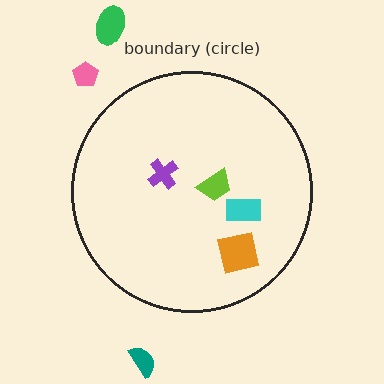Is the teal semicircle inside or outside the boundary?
Outside.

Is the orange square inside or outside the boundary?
Inside.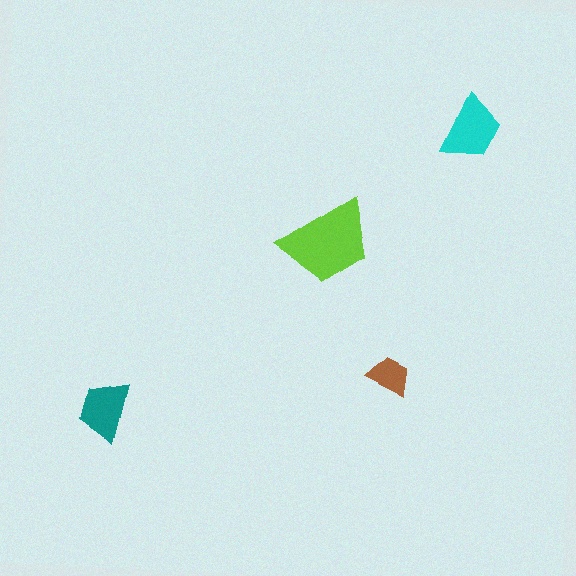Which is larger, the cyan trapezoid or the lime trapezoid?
The lime one.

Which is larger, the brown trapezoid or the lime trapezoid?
The lime one.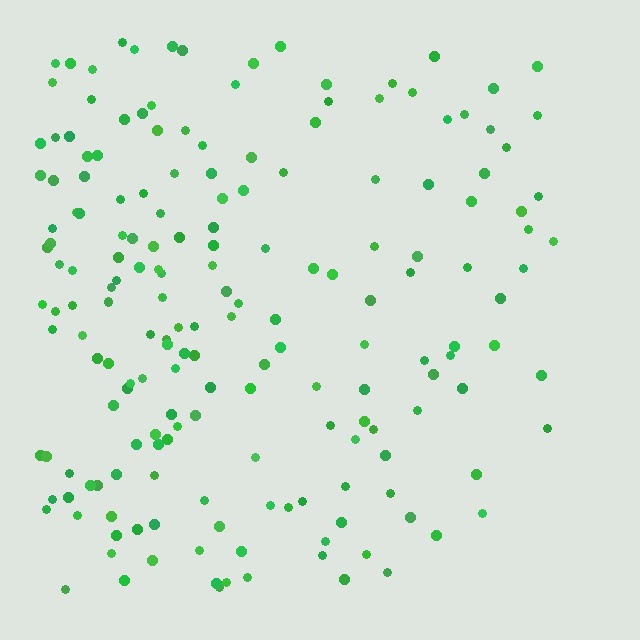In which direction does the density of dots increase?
From right to left, with the left side densest.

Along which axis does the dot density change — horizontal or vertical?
Horizontal.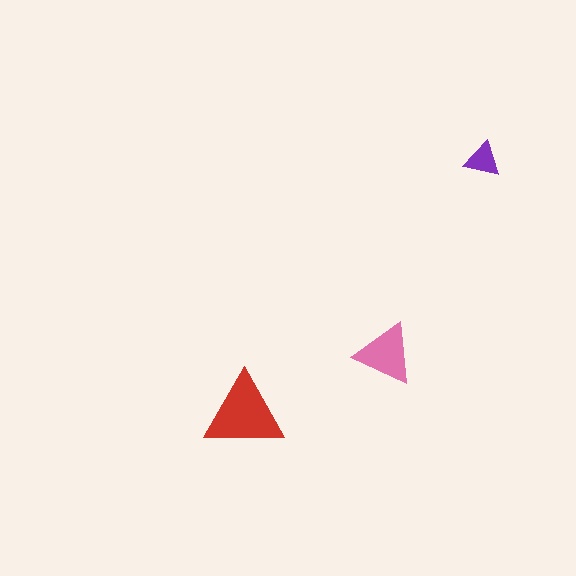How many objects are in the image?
There are 3 objects in the image.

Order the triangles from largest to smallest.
the red one, the pink one, the purple one.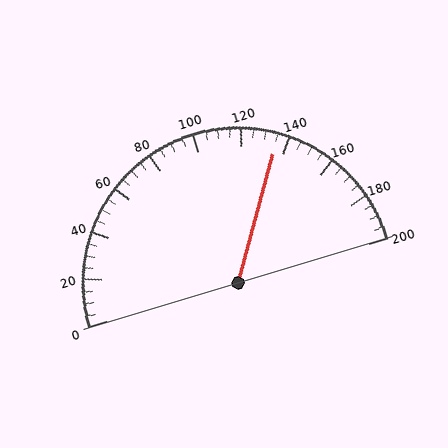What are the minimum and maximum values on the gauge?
The gauge ranges from 0 to 200.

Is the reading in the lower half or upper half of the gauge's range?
The reading is in the upper half of the range (0 to 200).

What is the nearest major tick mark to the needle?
The nearest major tick mark is 140.